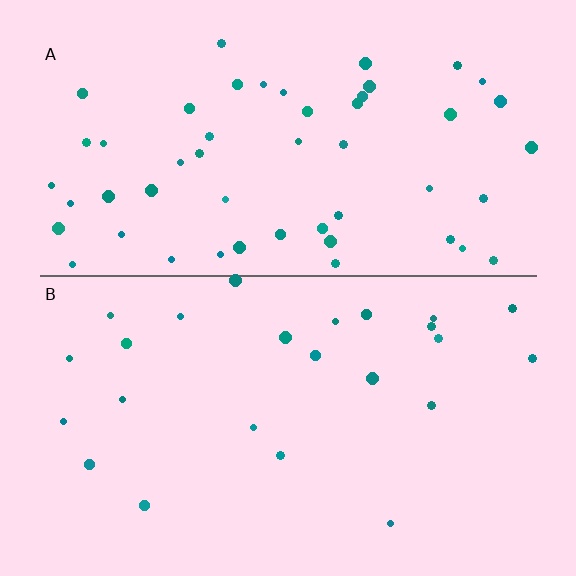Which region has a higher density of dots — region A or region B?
A (the top).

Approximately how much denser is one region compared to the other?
Approximately 2.1× — region A over region B.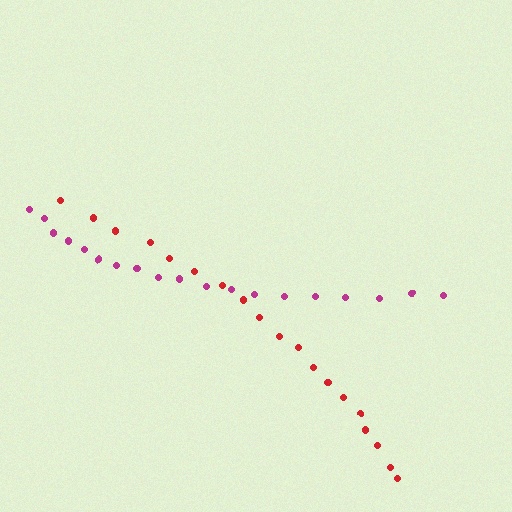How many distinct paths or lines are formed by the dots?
There are 2 distinct paths.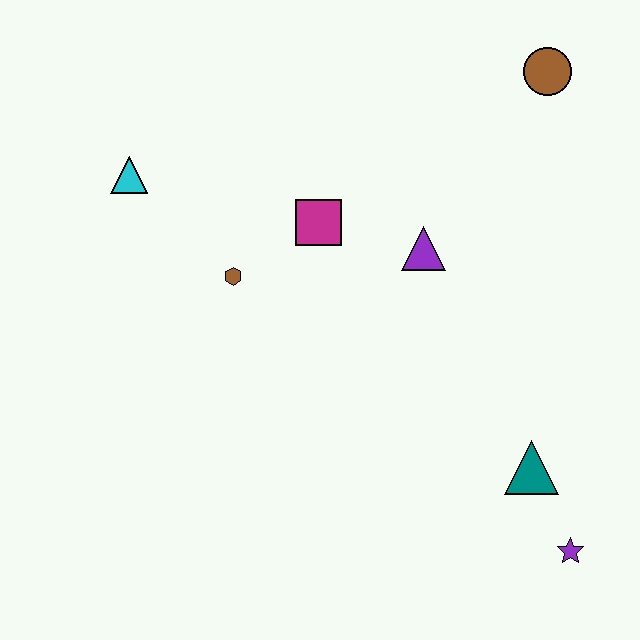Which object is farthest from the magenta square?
The purple star is farthest from the magenta square.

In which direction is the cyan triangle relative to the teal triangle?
The cyan triangle is to the left of the teal triangle.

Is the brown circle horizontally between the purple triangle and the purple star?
Yes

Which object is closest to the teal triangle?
The purple star is closest to the teal triangle.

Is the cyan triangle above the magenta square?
Yes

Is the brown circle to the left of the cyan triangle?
No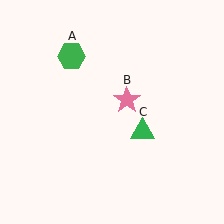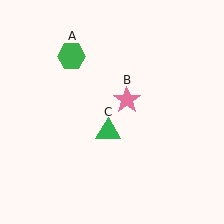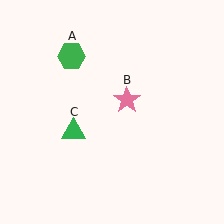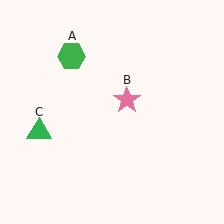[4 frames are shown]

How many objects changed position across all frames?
1 object changed position: green triangle (object C).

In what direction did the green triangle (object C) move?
The green triangle (object C) moved left.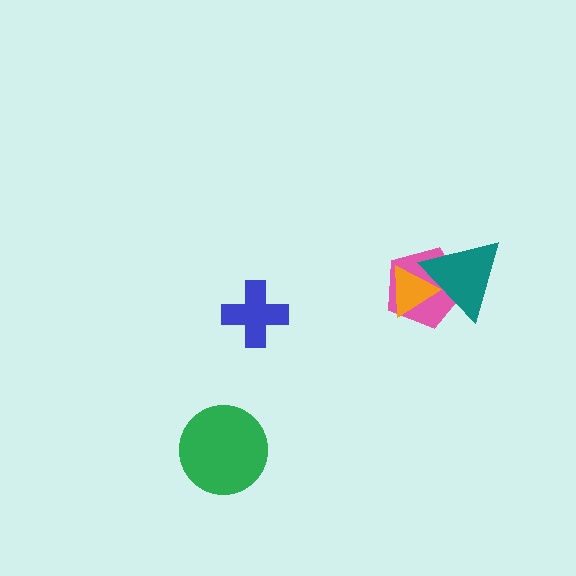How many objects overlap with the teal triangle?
2 objects overlap with the teal triangle.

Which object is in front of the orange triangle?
The teal triangle is in front of the orange triangle.